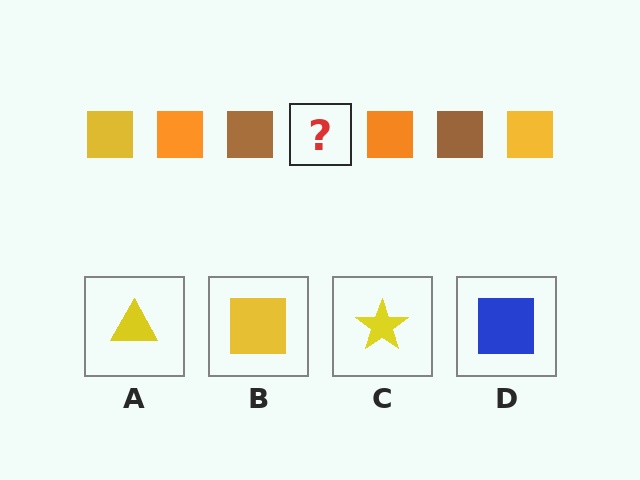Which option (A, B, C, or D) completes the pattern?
B.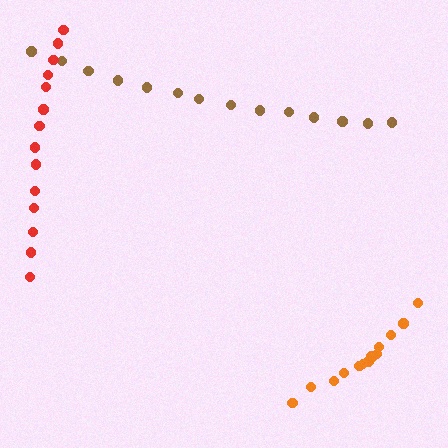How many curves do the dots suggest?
There are 3 distinct paths.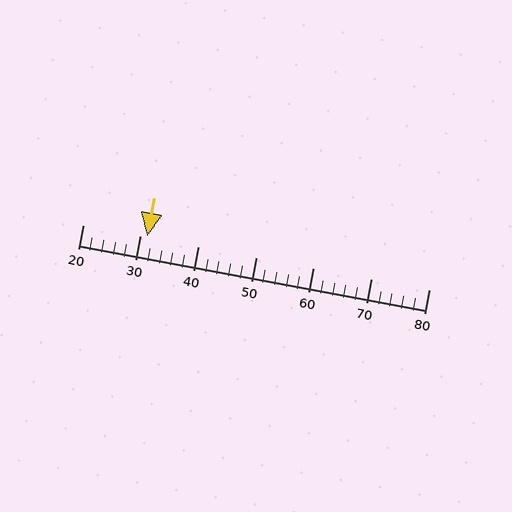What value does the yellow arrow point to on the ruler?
The yellow arrow points to approximately 31.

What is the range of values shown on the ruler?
The ruler shows values from 20 to 80.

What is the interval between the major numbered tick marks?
The major tick marks are spaced 10 units apart.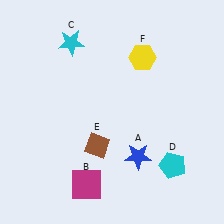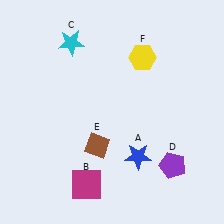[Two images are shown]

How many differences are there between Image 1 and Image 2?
There is 1 difference between the two images.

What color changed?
The pentagon (D) changed from cyan in Image 1 to purple in Image 2.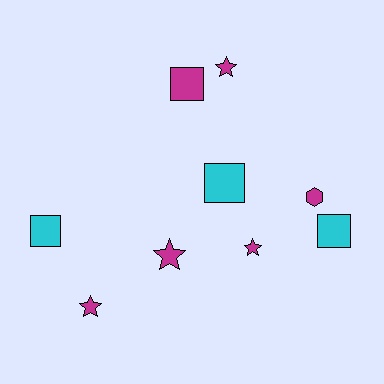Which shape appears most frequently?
Square, with 4 objects.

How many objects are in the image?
There are 9 objects.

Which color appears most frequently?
Magenta, with 6 objects.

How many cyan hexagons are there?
There are no cyan hexagons.